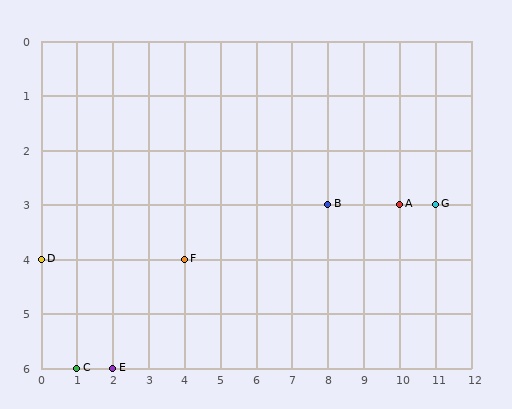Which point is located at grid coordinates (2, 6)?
Point E is at (2, 6).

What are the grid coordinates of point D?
Point D is at grid coordinates (0, 4).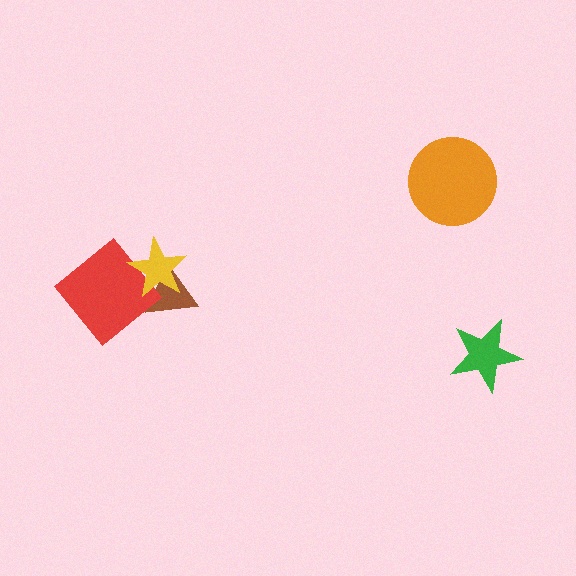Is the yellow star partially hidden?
No, no other shape covers it.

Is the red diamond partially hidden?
Yes, it is partially covered by another shape.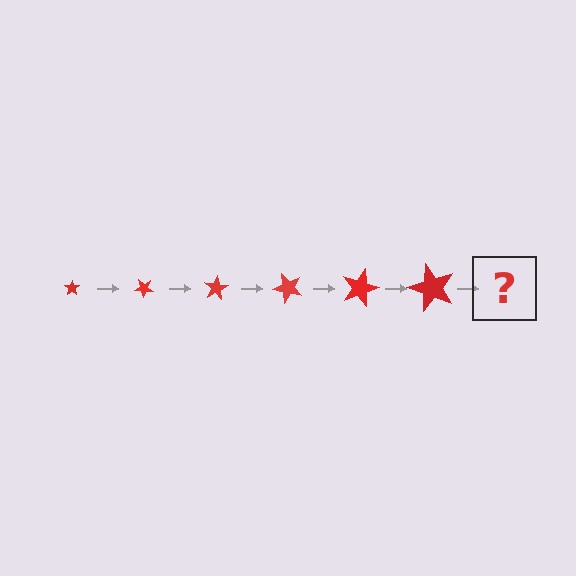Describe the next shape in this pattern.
It should be a star, larger than the previous one and rotated 240 degrees from the start.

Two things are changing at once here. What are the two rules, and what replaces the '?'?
The two rules are that the star grows larger each step and it rotates 40 degrees each step. The '?' should be a star, larger than the previous one and rotated 240 degrees from the start.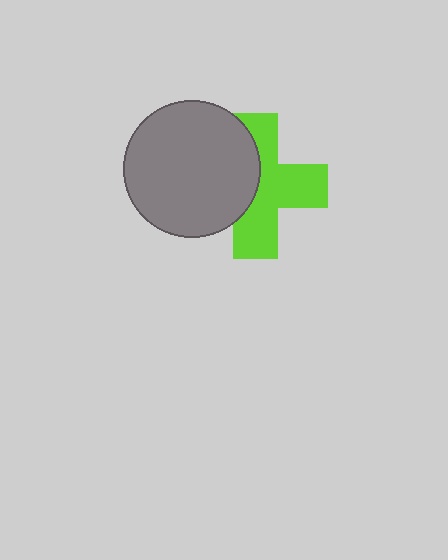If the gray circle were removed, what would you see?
You would see the complete lime cross.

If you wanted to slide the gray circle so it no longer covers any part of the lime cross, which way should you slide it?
Slide it left — that is the most direct way to separate the two shapes.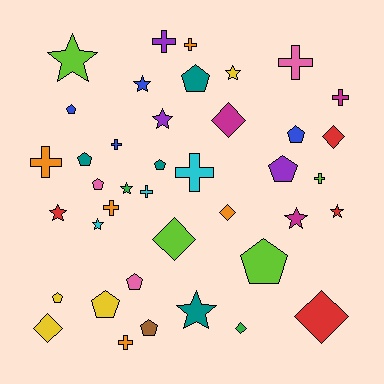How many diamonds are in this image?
There are 7 diamonds.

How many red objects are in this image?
There are 4 red objects.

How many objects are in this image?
There are 40 objects.